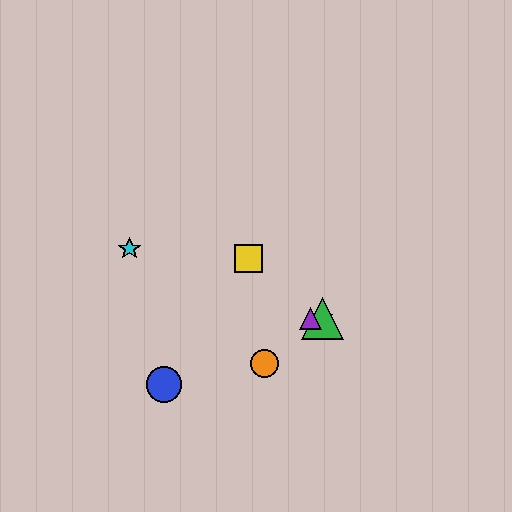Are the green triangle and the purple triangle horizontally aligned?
Yes, both are at y≈318.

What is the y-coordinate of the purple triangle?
The purple triangle is at y≈318.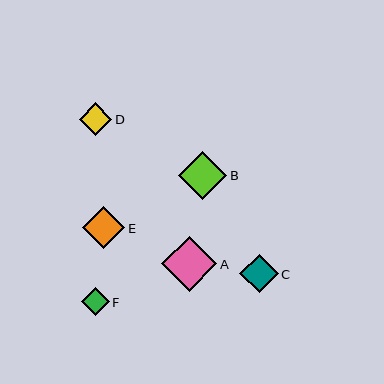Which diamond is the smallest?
Diamond F is the smallest with a size of approximately 28 pixels.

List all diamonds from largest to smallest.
From largest to smallest: A, B, E, C, D, F.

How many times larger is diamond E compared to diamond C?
Diamond E is approximately 1.1 times the size of diamond C.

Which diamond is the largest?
Diamond A is the largest with a size of approximately 55 pixels.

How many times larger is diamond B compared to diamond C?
Diamond B is approximately 1.3 times the size of diamond C.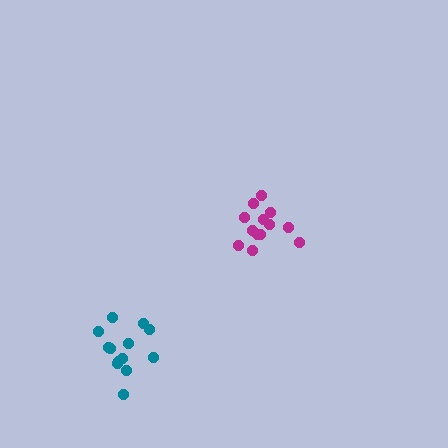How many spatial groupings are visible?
There are 2 spatial groupings.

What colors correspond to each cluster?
The clusters are colored: magenta, teal.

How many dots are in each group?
Group 1: 13 dots, Group 2: 13 dots (26 total).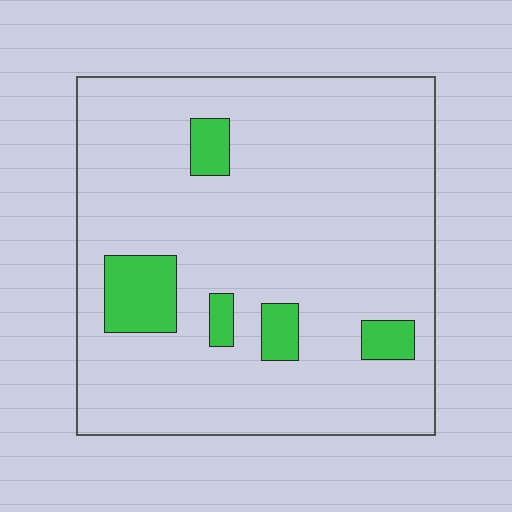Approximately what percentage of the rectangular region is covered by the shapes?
Approximately 10%.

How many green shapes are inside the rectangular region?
5.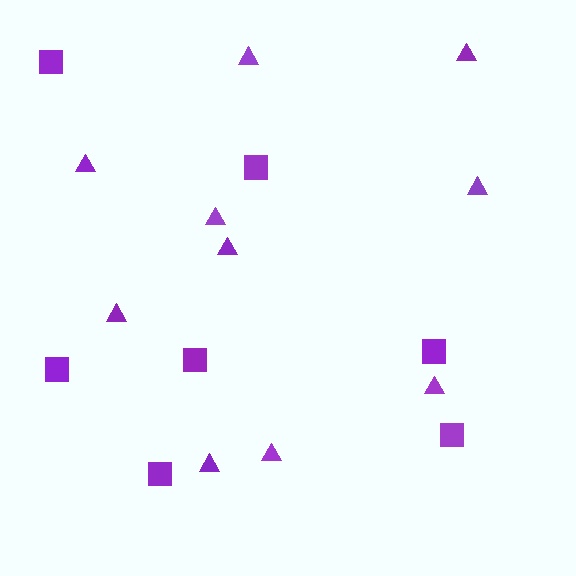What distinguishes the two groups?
There are 2 groups: one group of triangles (10) and one group of squares (7).